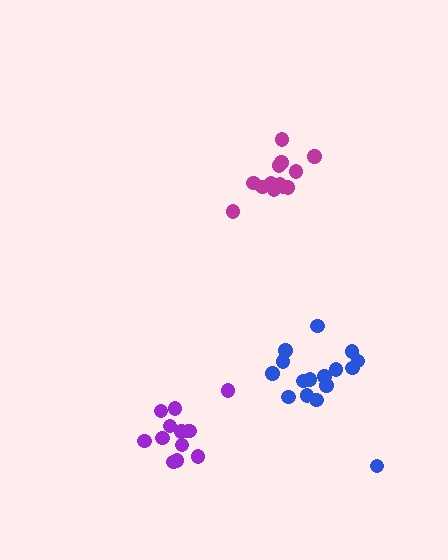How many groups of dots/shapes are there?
There are 3 groups.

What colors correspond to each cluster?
The clusters are colored: blue, magenta, purple.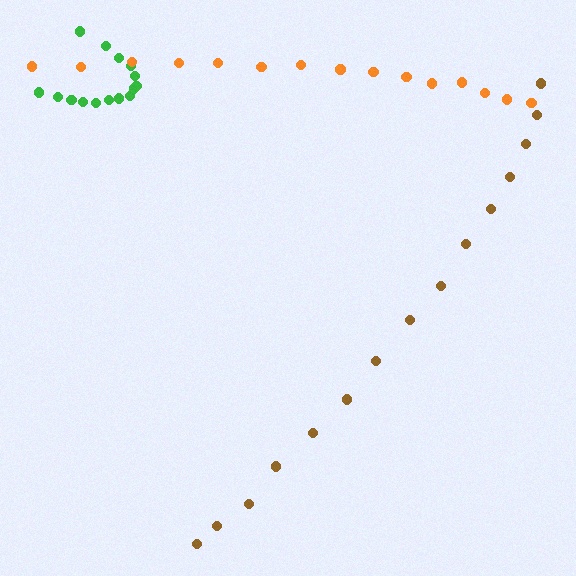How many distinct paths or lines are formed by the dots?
There are 3 distinct paths.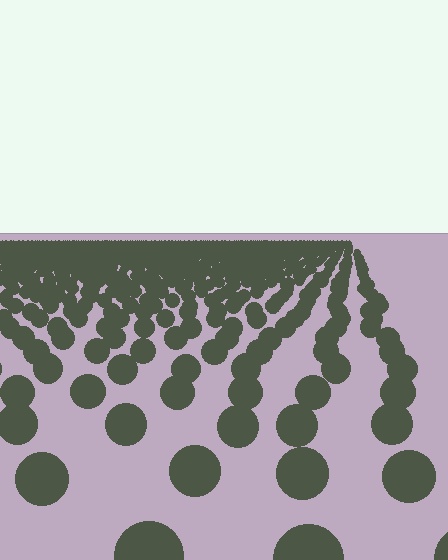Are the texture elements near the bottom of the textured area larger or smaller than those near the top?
Larger. Near the bottom, elements are closer to the viewer and appear at a bigger on-screen size.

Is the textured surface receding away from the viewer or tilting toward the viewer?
The surface is receding away from the viewer. Texture elements get smaller and denser toward the top.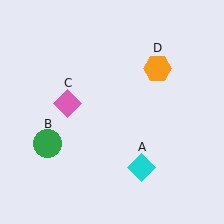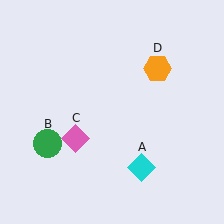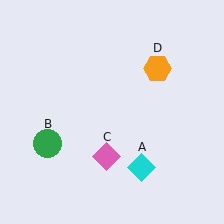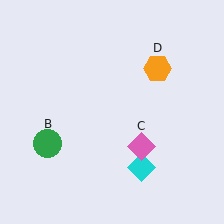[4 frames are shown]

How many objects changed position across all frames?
1 object changed position: pink diamond (object C).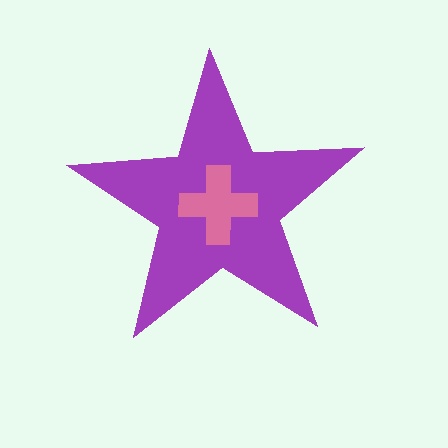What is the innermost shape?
The pink cross.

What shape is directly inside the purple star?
The pink cross.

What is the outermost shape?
The purple star.